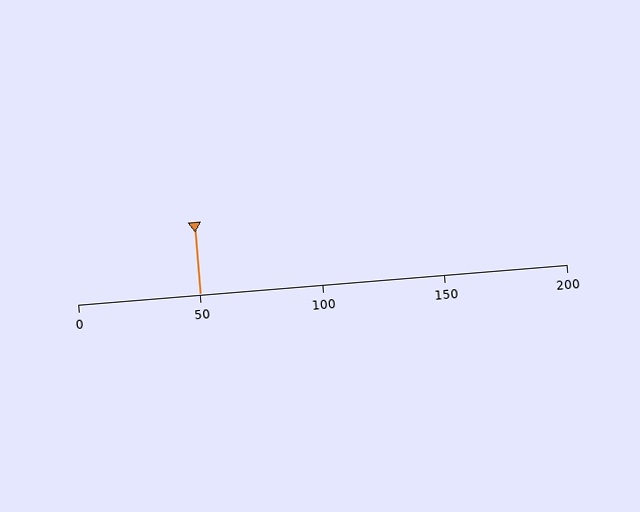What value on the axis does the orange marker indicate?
The marker indicates approximately 50.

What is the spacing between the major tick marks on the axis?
The major ticks are spaced 50 apart.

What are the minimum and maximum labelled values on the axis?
The axis runs from 0 to 200.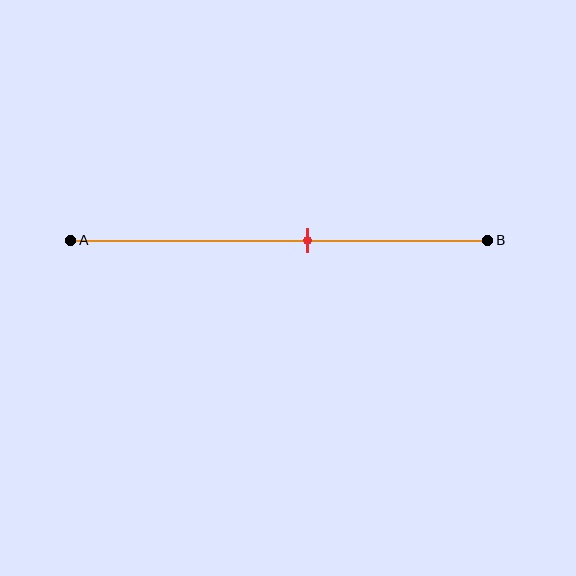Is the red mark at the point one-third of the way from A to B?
No, the mark is at about 55% from A, not at the 33% one-third point.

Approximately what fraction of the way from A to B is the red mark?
The red mark is approximately 55% of the way from A to B.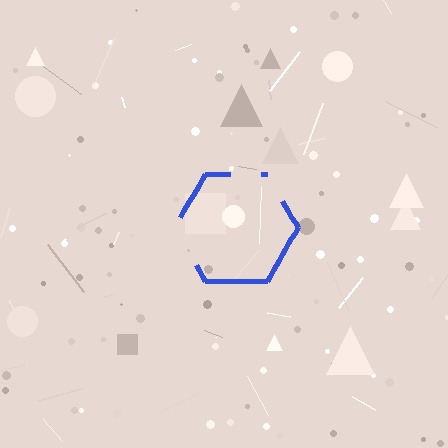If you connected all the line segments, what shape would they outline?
They would outline a hexagon.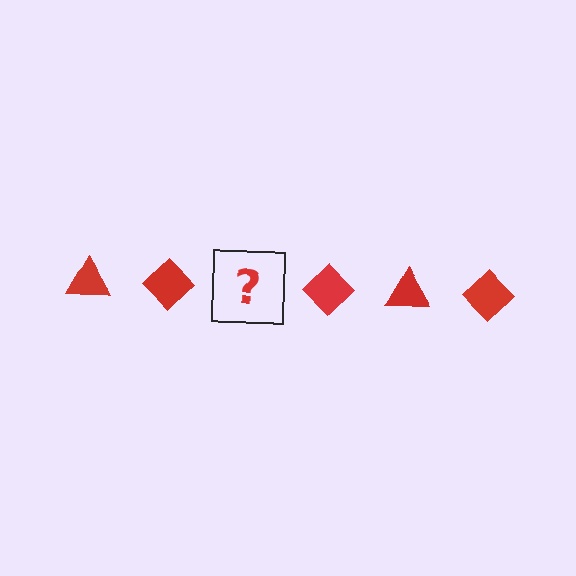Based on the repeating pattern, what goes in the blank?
The blank should be a red triangle.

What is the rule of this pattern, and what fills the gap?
The rule is that the pattern cycles through triangle, diamond shapes in red. The gap should be filled with a red triangle.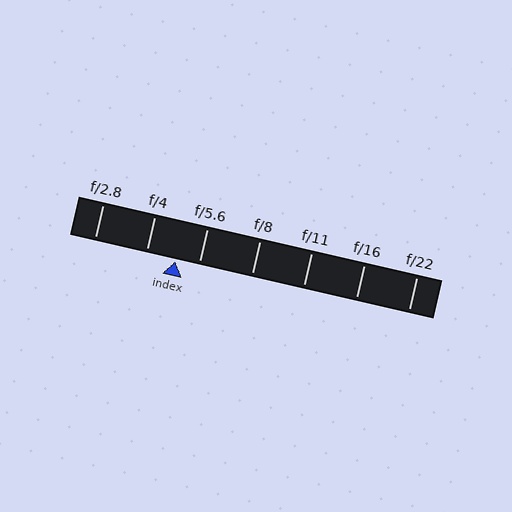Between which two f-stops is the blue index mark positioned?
The index mark is between f/4 and f/5.6.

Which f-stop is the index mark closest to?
The index mark is closest to f/5.6.